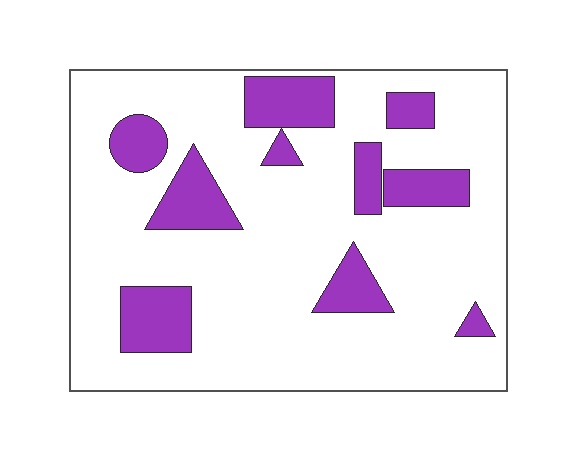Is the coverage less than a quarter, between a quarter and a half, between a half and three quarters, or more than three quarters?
Less than a quarter.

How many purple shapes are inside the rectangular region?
10.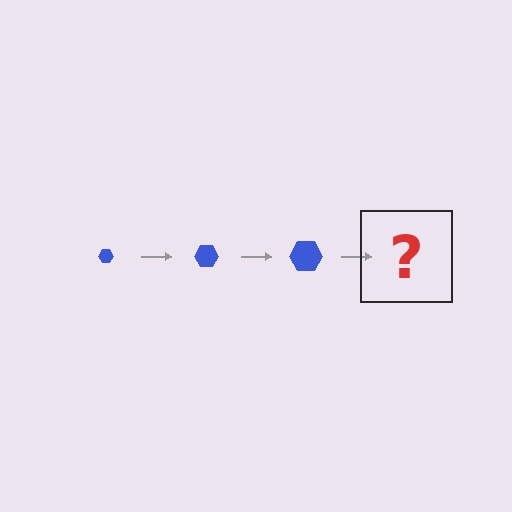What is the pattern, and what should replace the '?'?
The pattern is that the hexagon gets progressively larger each step. The '?' should be a blue hexagon, larger than the previous one.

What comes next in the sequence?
The next element should be a blue hexagon, larger than the previous one.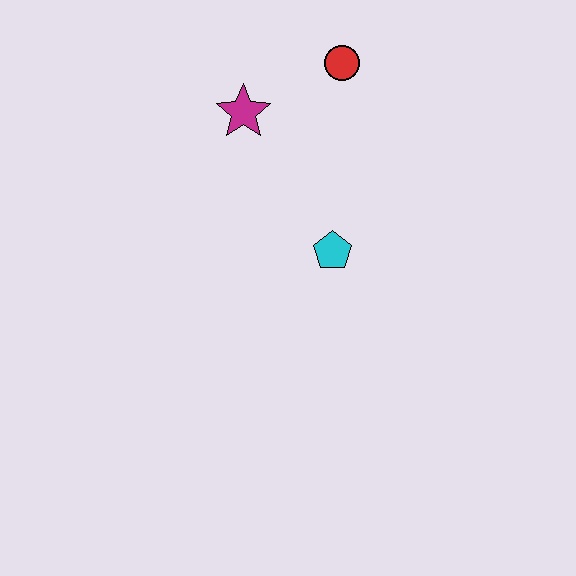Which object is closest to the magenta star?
The red circle is closest to the magenta star.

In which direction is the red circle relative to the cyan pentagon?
The red circle is above the cyan pentagon.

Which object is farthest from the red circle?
The cyan pentagon is farthest from the red circle.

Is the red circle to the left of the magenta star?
No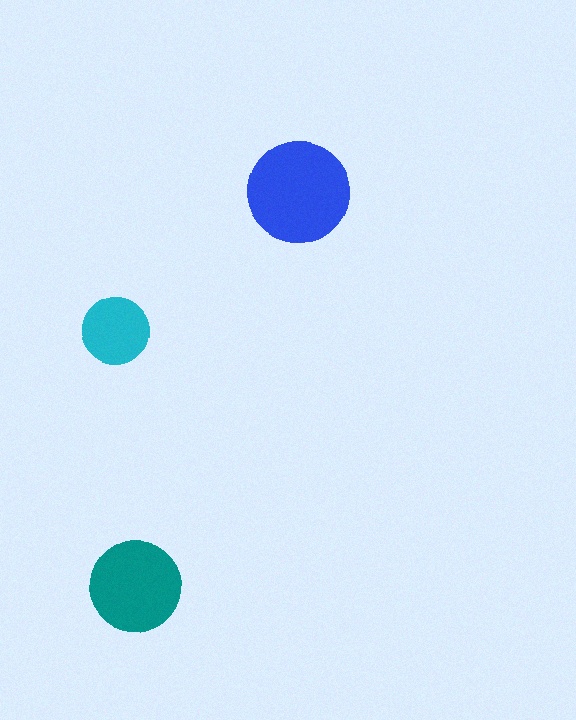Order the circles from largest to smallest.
the blue one, the teal one, the cyan one.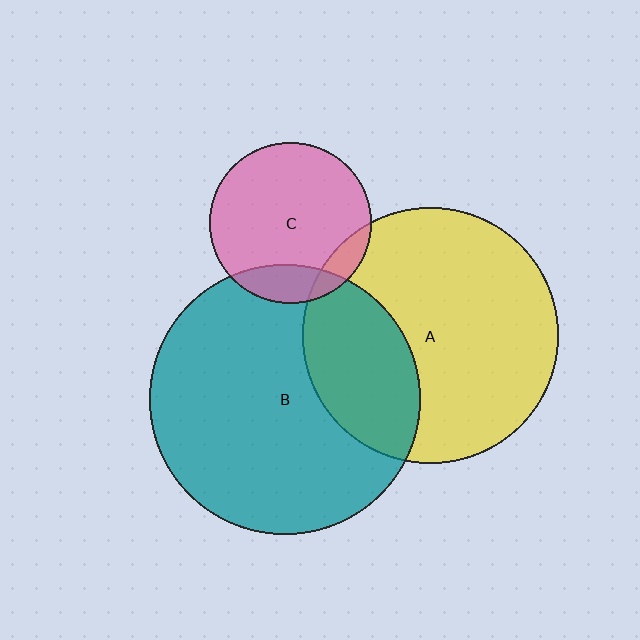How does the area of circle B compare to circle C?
Approximately 2.8 times.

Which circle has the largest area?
Circle B (teal).